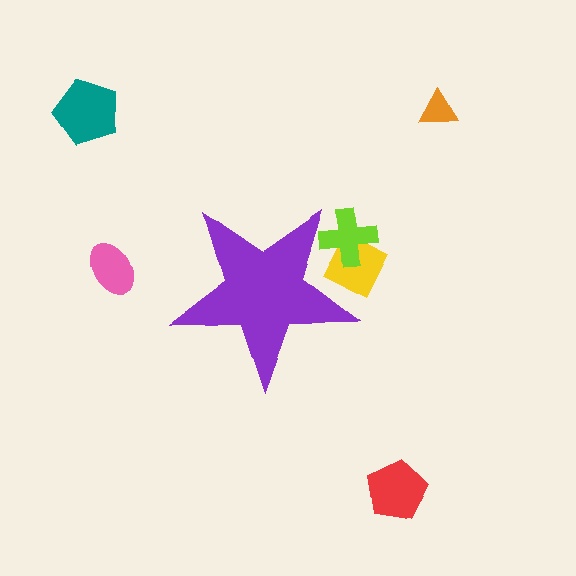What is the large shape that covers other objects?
A purple star.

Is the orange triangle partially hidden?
No, the orange triangle is fully visible.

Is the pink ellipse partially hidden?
No, the pink ellipse is fully visible.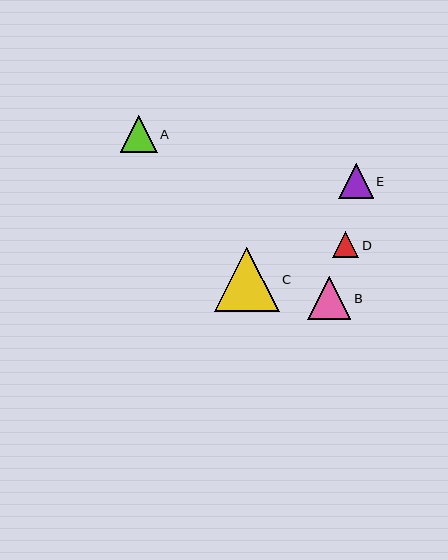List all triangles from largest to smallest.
From largest to smallest: C, B, A, E, D.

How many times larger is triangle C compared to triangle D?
Triangle C is approximately 2.5 times the size of triangle D.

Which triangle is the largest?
Triangle C is the largest with a size of approximately 64 pixels.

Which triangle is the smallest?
Triangle D is the smallest with a size of approximately 26 pixels.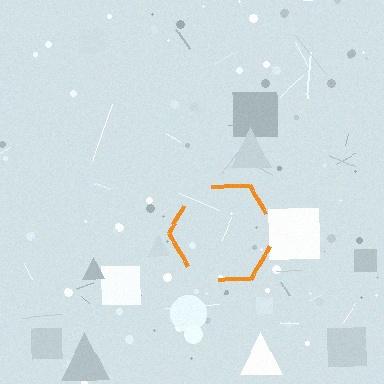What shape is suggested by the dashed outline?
The dashed outline suggests a hexagon.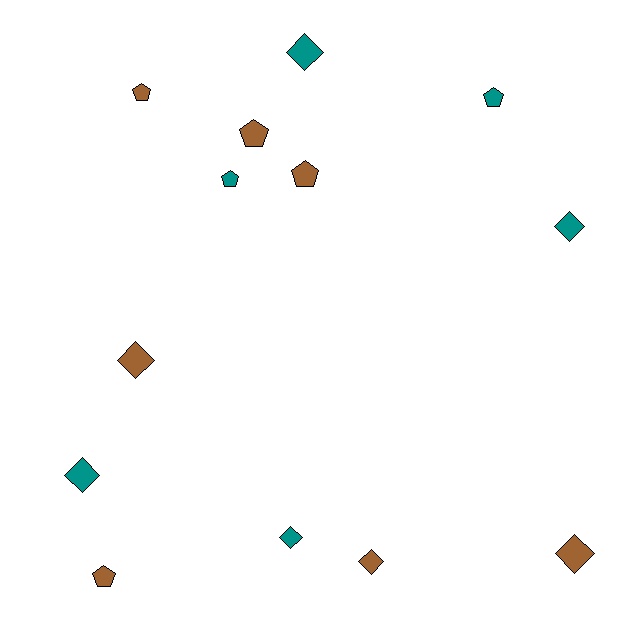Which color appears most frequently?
Brown, with 7 objects.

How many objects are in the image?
There are 13 objects.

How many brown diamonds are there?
There are 3 brown diamonds.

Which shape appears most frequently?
Diamond, with 7 objects.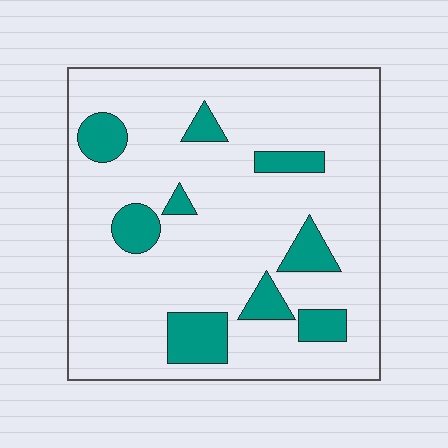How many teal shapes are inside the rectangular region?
9.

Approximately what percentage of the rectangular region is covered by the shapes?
Approximately 15%.